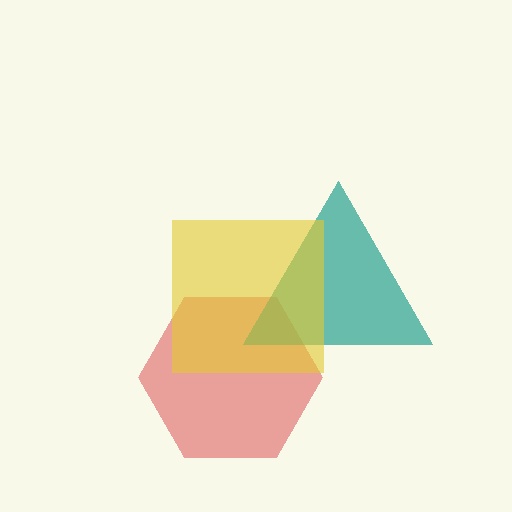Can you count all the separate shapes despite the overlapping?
Yes, there are 3 separate shapes.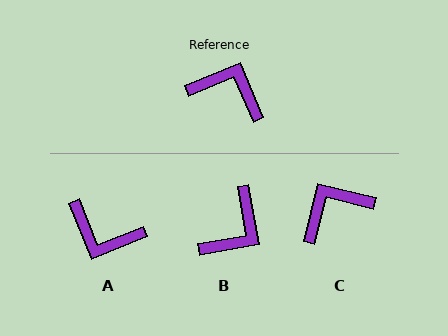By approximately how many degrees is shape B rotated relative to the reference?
Approximately 103 degrees clockwise.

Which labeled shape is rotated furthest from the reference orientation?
A, about 179 degrees away.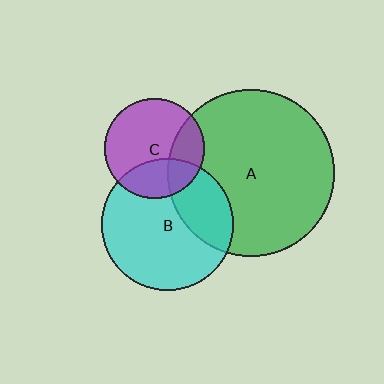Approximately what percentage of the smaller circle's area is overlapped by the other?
Approximately 25%.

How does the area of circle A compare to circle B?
Approximately 1.6 times.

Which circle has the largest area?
Circle A (green).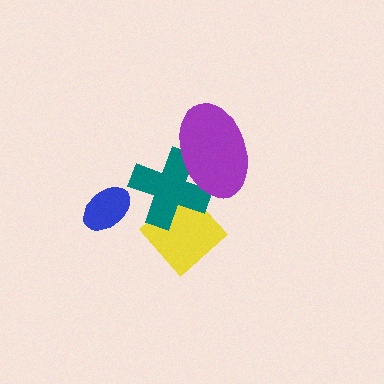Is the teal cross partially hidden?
Yes, it is partially covered by another shape.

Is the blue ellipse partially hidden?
No, no other shape covers it.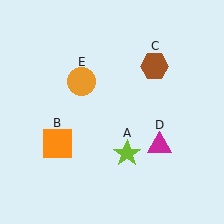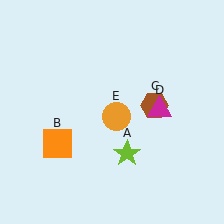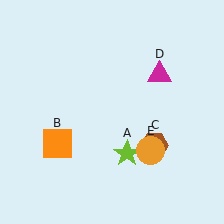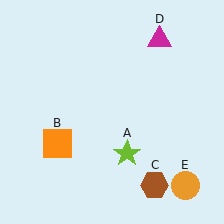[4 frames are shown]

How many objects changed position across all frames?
3 objects changed position: brown hexagon (object C), magenta triangle (object D), orange circle (object E).